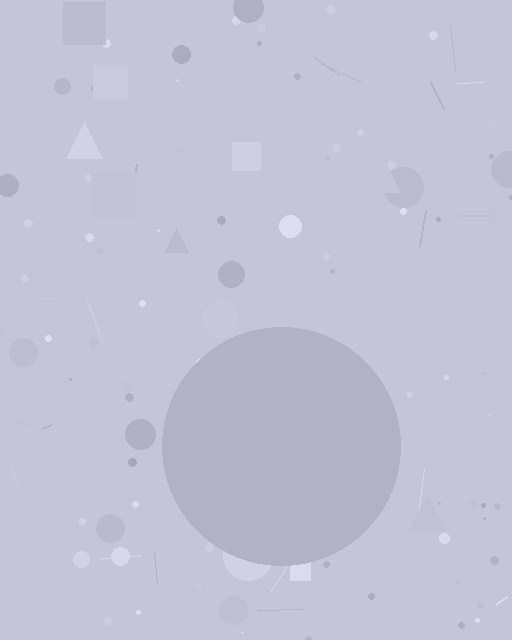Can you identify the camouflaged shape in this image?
The camouflaged shape is a circle.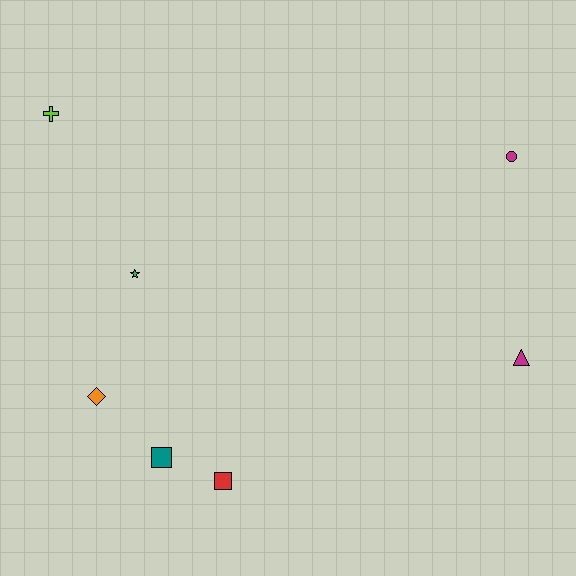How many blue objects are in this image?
There are no blue objects.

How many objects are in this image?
There are 7 objects.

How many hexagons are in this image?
There are no hexagons.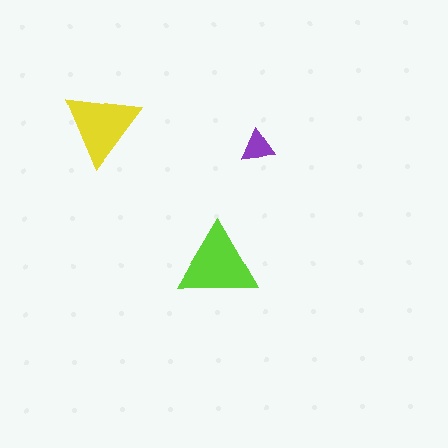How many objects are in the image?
There are 3 objects in the image.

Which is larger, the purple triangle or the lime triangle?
The lime one.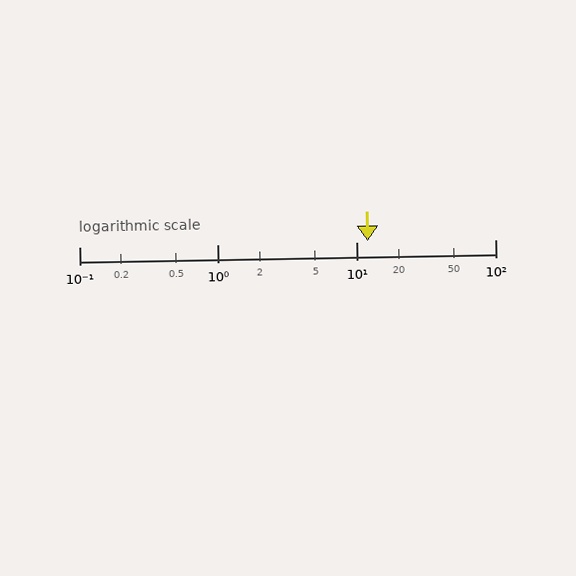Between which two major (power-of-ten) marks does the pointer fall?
The pointer is between 10 and 100.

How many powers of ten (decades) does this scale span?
The scale spans 3 decades, from 0.1 to 100.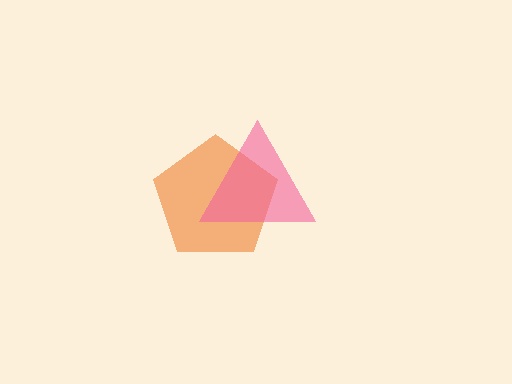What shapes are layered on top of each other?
The layered shapes are: an orange pentagon, a pink triangle.